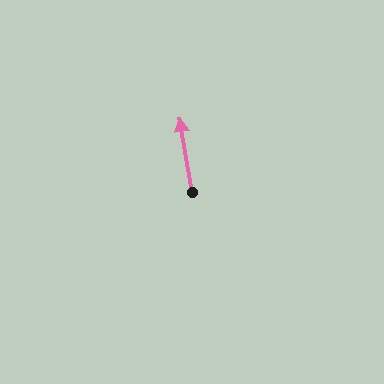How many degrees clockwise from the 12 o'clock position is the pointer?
Approximately 351 degrees.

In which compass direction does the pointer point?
North.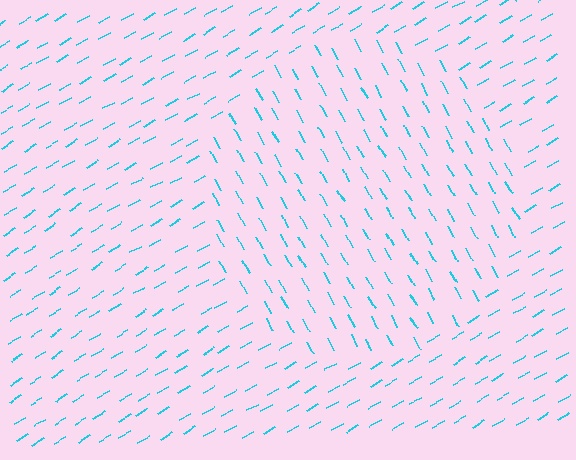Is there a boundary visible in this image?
Yes, there is a texture boundary formed by a change in line orientation.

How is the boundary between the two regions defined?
The boundary is defined purely by a change in line orientation (approximately 89 degrees difference). All lines are the same color and thickness.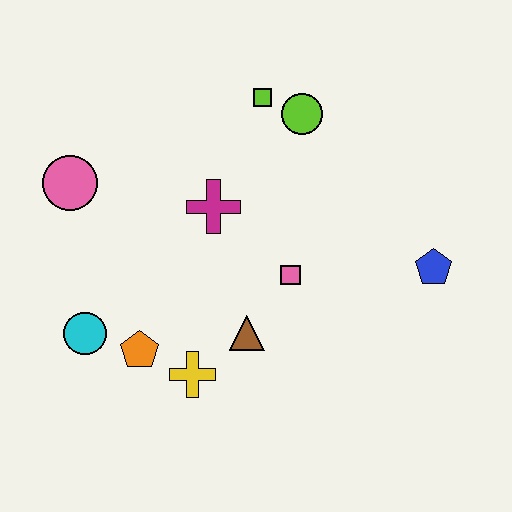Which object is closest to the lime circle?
The lime square is closest to the lime circle.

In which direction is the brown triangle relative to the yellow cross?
The brown triangle is to the right of the yellow cross.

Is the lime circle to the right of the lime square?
Yes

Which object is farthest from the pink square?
The pink circle is farthest from the pink square.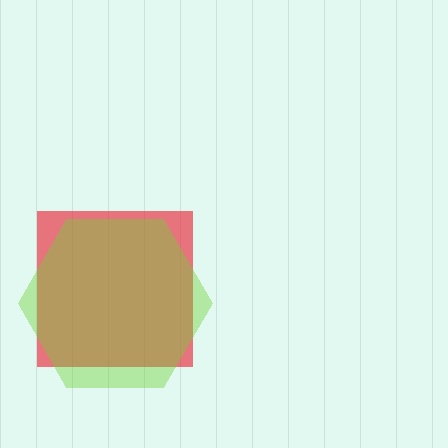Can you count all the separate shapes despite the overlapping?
Yes, there are 2 separate shapes.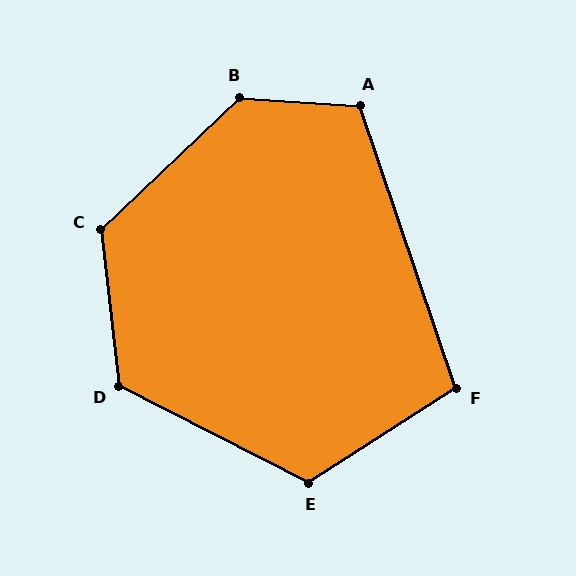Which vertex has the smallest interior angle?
F, at approximately 104 degrees.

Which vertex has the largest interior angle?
B, at approximately 133 degrees.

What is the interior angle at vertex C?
Approximately 127 degrees (obtuse).